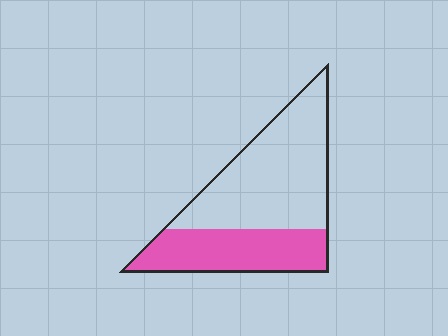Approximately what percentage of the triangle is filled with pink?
Approximately 35%.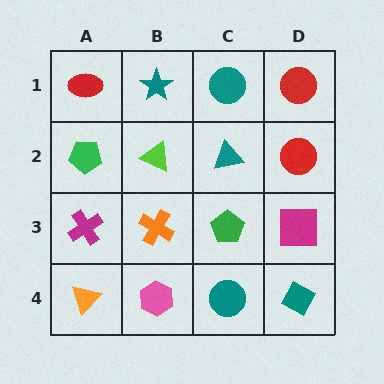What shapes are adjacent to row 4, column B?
An orange cross (row 3, column B), an orange triangle (row 4, column A), a teal circle (row 4, column C).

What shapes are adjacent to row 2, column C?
A teal circle (row 1, column C), a green pentagon (row 3, column C), a lime triangle (row 2, column B), a red circle (row 2, column D).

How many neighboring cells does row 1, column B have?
3.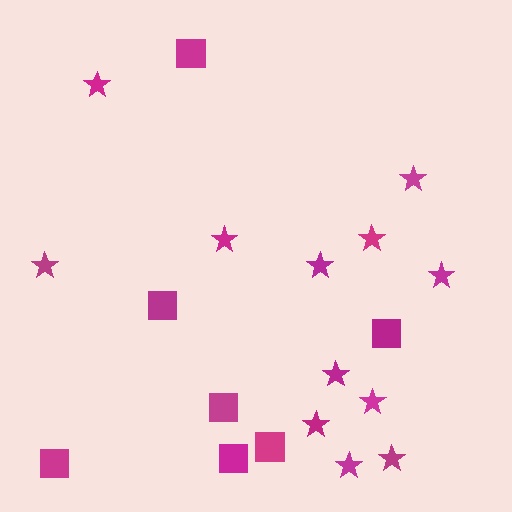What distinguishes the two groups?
There are 2 groups: one group of stars (12) and one group of squares (7).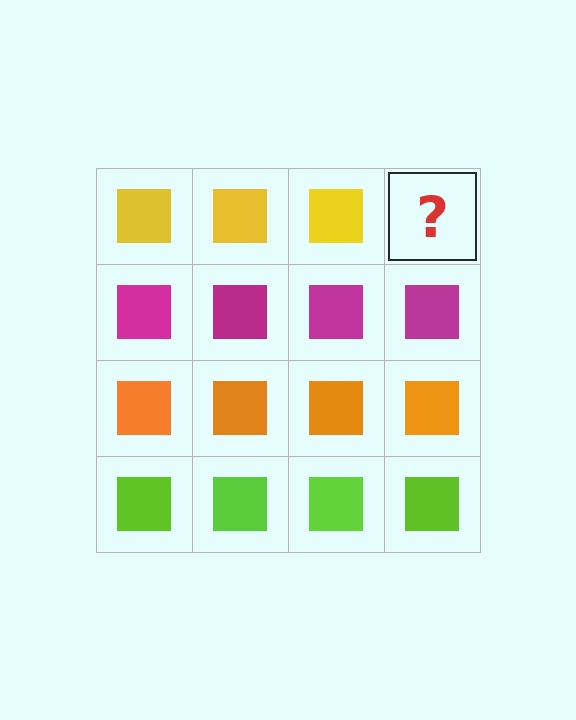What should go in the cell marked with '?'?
The missing cell should contain a yellow square.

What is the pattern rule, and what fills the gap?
The rule is that each row has a consistent color. The gap should be filled with a yellow square.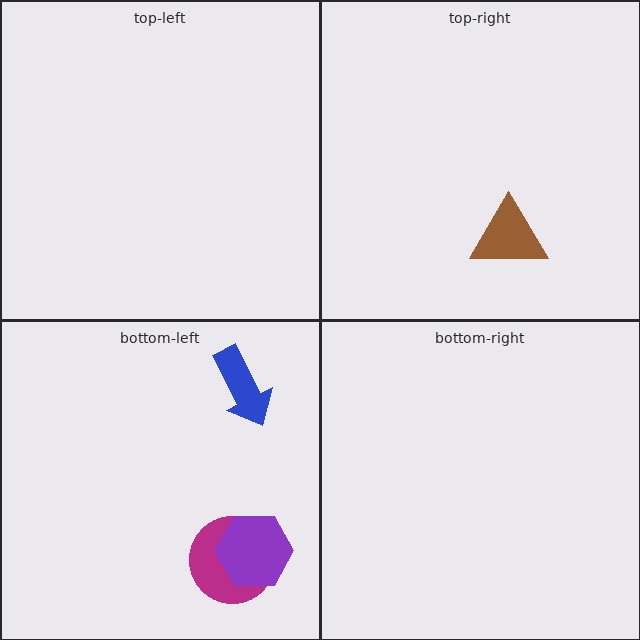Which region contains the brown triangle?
The top-right region.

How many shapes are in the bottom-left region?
3.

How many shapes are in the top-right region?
1.